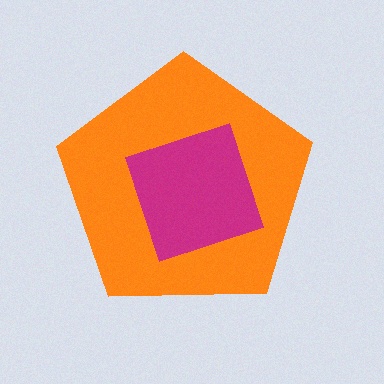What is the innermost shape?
The magenta diamond.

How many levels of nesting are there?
2.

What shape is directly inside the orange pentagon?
The magenta diamond.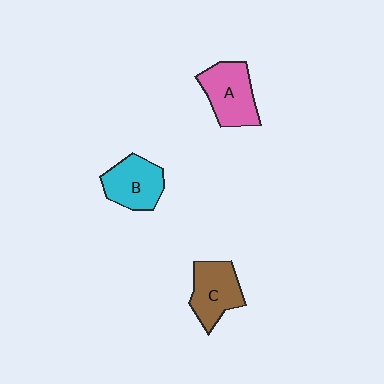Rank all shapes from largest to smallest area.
From largest to smallest: A (pink), C (brown), B (cyan).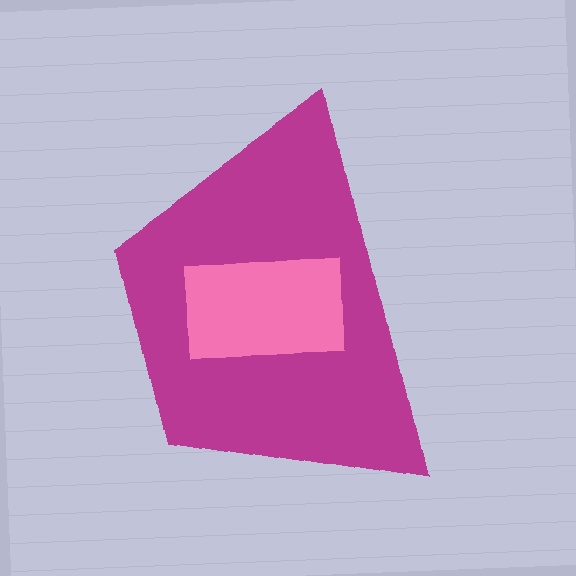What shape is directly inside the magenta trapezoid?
The pink rectangle.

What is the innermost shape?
The pink rectangle.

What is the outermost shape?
The magenta trapezoid.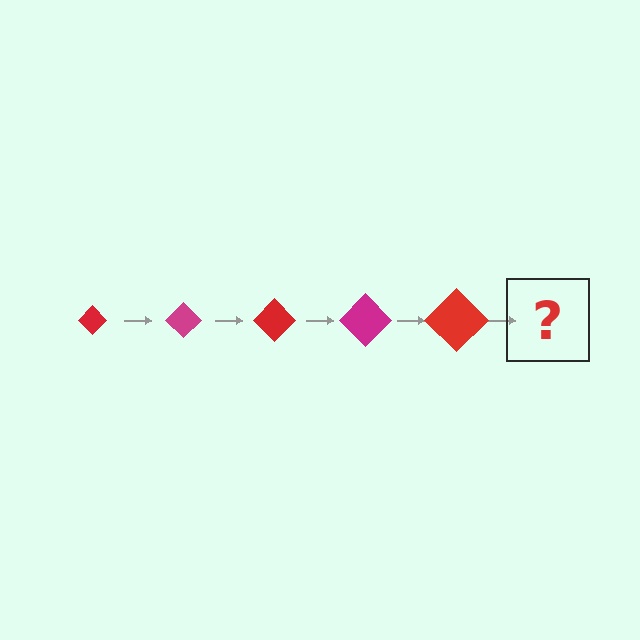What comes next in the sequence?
The next element should be a magenta diamond, larger than the previous one.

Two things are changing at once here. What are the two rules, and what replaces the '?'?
The two rules are that the diamond grows larger each step and the color cycles through red and magenta. The '?' should be a magenta diamond, larger than the previous one.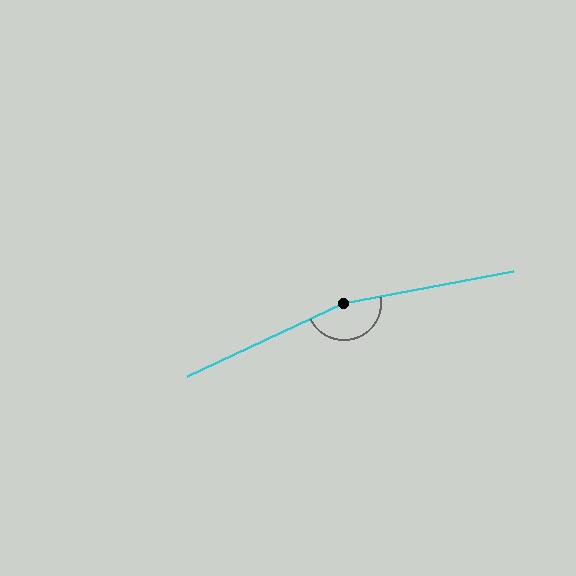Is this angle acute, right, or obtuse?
It is obtuse.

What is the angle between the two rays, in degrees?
Approximately 165 degrees.